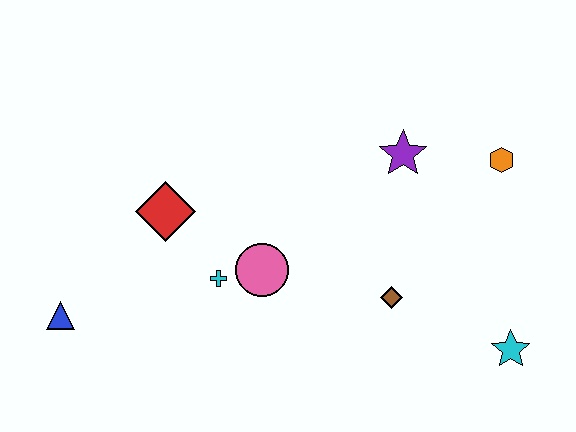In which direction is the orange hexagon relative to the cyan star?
The orange hexagon is above the cyan star.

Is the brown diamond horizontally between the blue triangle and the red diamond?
No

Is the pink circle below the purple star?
Yes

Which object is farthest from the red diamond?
The cyan star is farthest from the red diamond.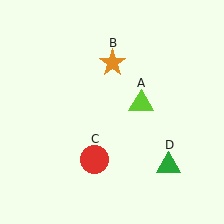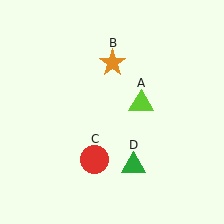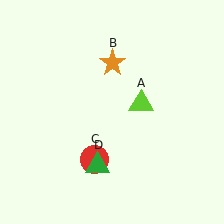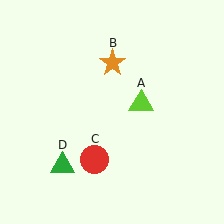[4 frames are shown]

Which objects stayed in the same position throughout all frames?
Lime triangle (object A) and orange star (object B) and red circle (object C) remained stationary.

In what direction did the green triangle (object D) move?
The green triangle (object D) moved left.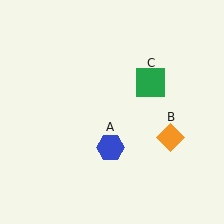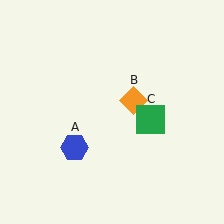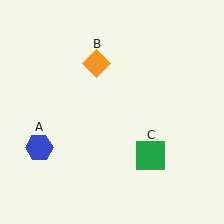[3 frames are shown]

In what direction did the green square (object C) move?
The green square (object C) moved down.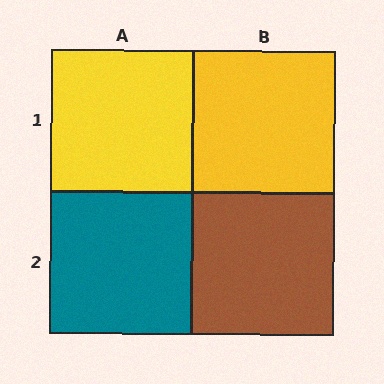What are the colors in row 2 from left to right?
Teal, brown.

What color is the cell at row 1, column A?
Yellow.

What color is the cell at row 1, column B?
Yellow.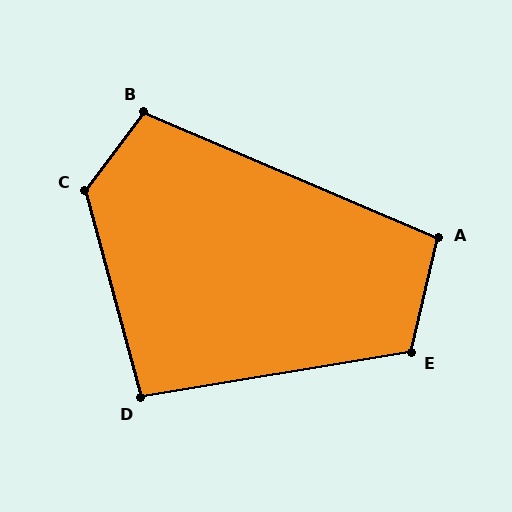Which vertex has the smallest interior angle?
D, at approximately 95 degrees.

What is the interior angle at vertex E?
Approximately 113 degrees (obtuse).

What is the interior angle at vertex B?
Approximately 103 degrees (obtuse).